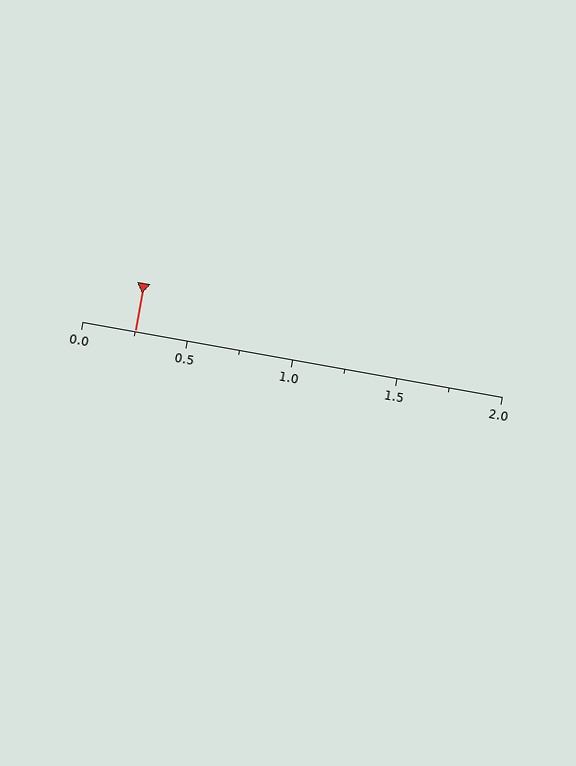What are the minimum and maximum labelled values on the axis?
The axis runs from 0.0 to 2.0.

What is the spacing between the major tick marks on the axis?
The major ticks are spaced 0.5 apart.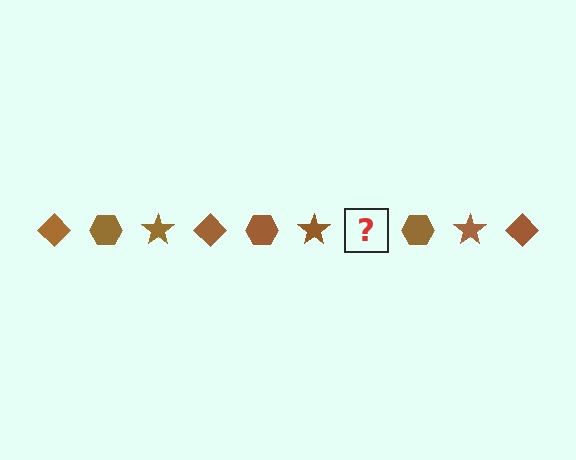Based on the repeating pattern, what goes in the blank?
The blank should be a brown diamond.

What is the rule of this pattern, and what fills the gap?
The rule is that the pattern cycles through diamond, hexagon, star shapes in brown. The gap should be filled with a brown diamond.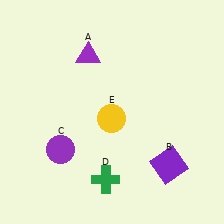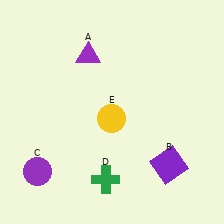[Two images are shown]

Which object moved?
The purple circle (C) moved left.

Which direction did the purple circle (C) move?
The purple circle (C) moved left.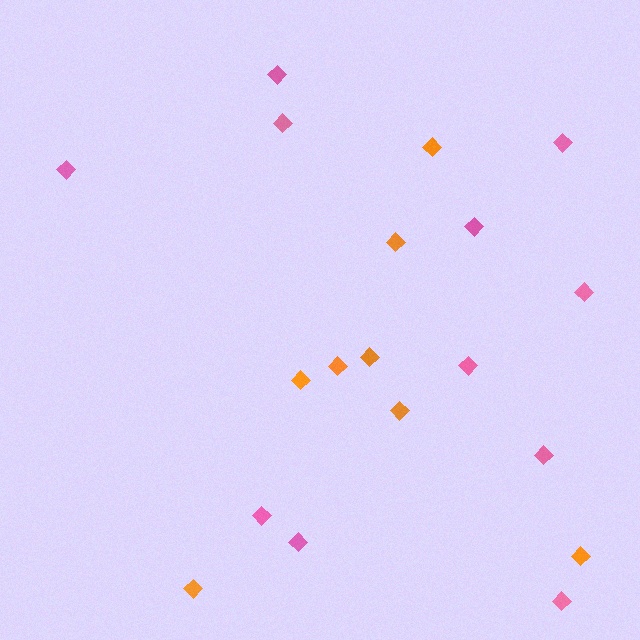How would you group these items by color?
There are 2 groups: one group of orange diamonds (8) and one group of pink diamonds (11).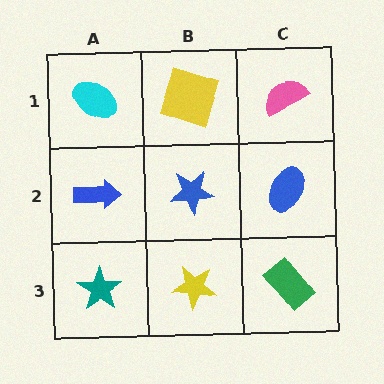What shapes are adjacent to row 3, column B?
A blue star (row 2, column B), a teal star (row 3, column A), a green rectangle (row 3, column C).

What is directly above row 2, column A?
A cyan ellipse.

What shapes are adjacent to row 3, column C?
A blue ellipse (row 2, column C), a yellow star (row 3, column B).